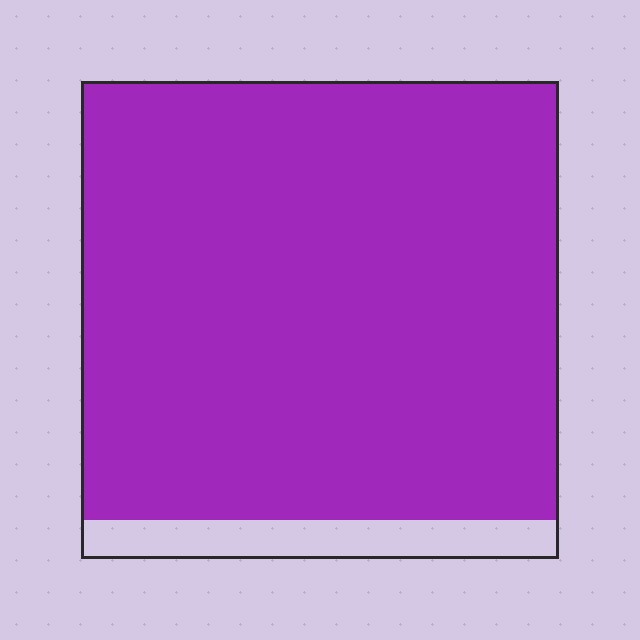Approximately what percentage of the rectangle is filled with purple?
Approximately 90%.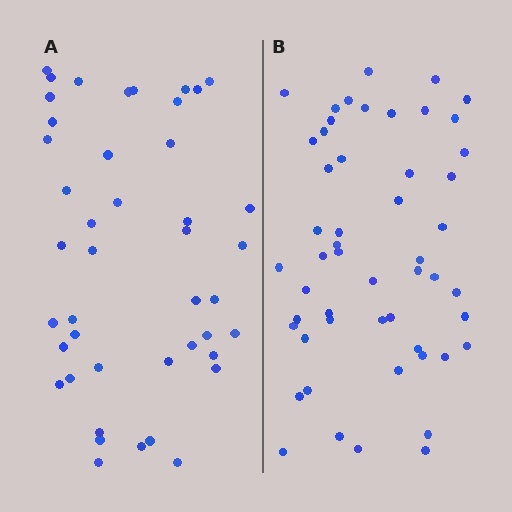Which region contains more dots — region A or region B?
Region B (the right region) has more dots.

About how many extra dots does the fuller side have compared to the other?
Region B has roughly 8 or so more dots than region A.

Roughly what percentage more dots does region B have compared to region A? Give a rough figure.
About 20% more.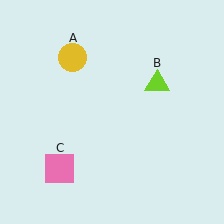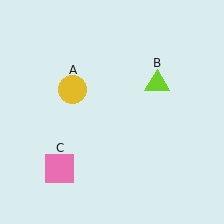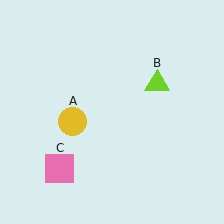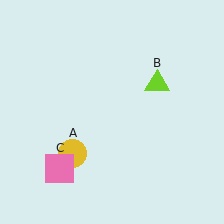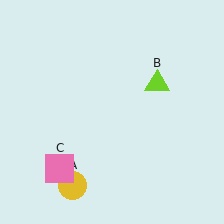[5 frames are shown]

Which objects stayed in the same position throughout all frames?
Lime triangle (object B) and pink square (object C) remained stationary.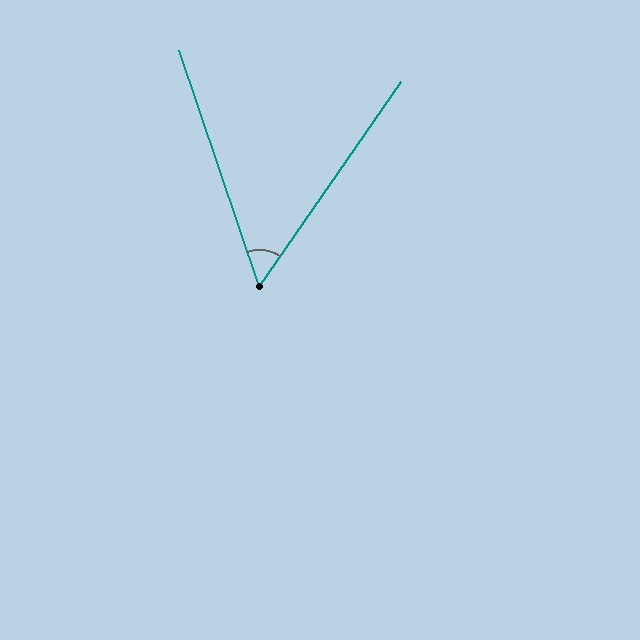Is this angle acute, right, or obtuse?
It is acute.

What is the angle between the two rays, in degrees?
Approximately 53 degrees.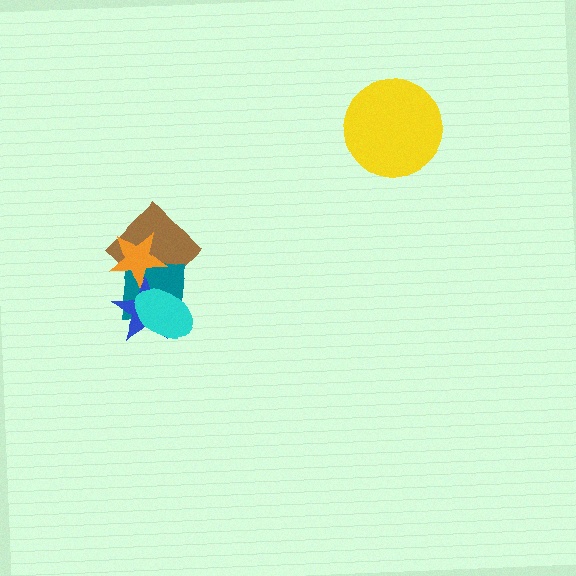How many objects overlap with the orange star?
3 objects overlap with the orange star.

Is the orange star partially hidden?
Yes, it is partially covered by another shape.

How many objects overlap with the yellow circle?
0 objects overlap with the yellow circle.